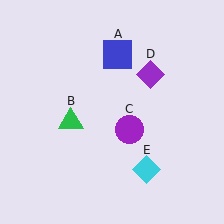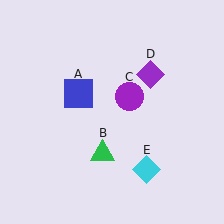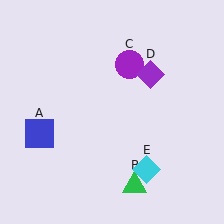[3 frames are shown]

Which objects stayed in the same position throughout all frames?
Purple diamond (object D) and cyan diamond (object E) remained stationary.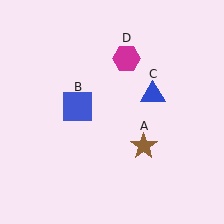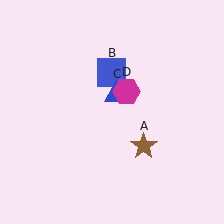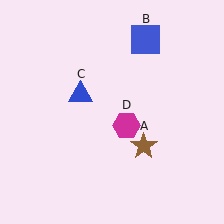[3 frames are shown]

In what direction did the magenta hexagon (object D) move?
The magenta hexagon (object D) moved down.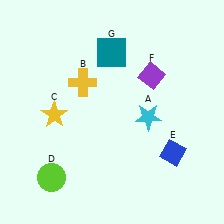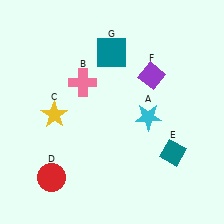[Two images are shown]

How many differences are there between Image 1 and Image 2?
There are 3 differences between the two images.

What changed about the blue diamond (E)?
In Image 1, E is blue. In Image 2, it changed to teal.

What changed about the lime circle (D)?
In Image 1, D is lime. In Image 2, it changed to red.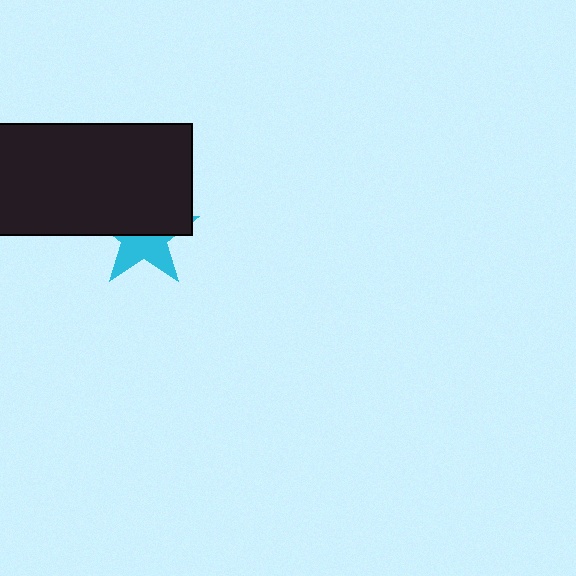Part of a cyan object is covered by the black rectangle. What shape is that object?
It is a star.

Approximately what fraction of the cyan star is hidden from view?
Roughly 55% of the cyan star is hidden behind the black rectangle.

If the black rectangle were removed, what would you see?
You would see the complete cyan star.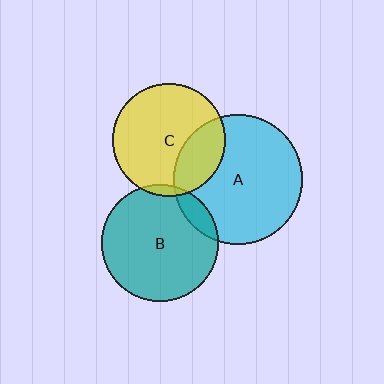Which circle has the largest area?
Circle A (cyan).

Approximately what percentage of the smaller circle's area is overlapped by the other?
Approximately 25%.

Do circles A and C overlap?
Yes.